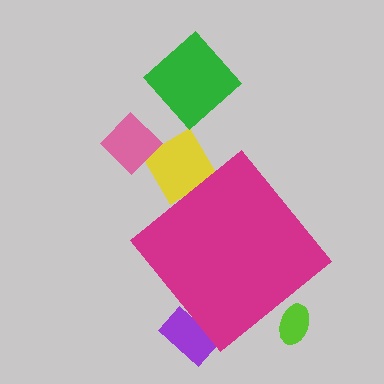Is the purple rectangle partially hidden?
Yes, the purple rectangle is partially hidden behind the magenta diamond.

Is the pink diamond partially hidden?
No, the pink diamond is fully visible.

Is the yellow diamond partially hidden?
Yes, the yellow diamond is partially hidden behind the magenta diamond.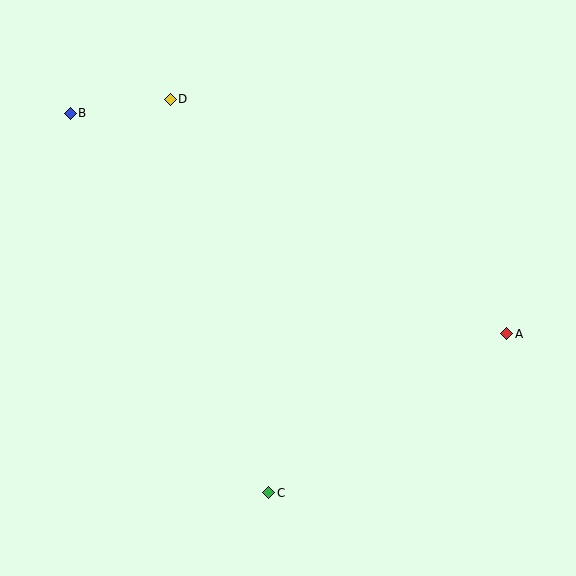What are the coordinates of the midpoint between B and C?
The midpoint between B and C is at (169, 303).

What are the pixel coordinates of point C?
Point C is at (269, 493).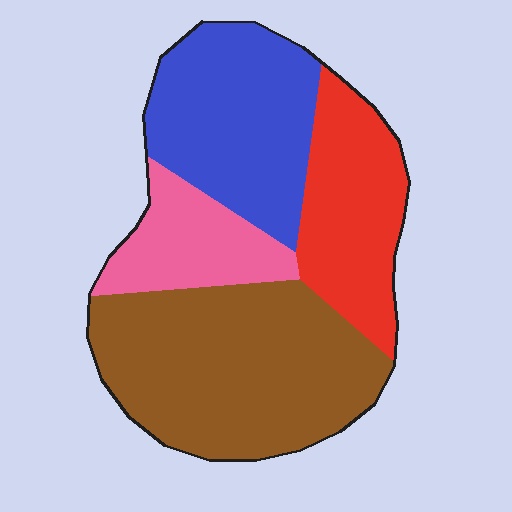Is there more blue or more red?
Blue.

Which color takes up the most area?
Brown, at roughly 40%.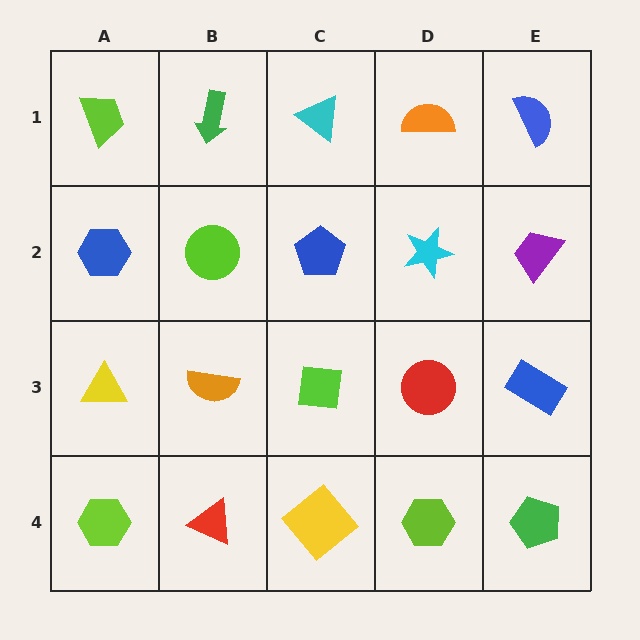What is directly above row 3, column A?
A blue hexagon.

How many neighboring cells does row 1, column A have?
2.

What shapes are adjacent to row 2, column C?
A cyan triangle (row 1, column C), a lime square (row 3, column C), a lime circle (row 2, column B), a cyan star (row 2, column D).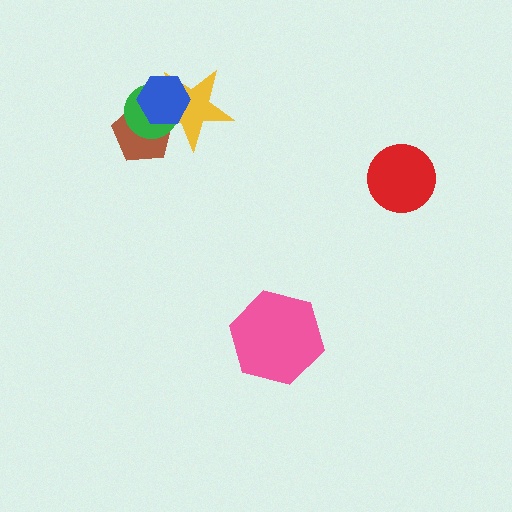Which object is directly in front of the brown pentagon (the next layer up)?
The green circle is directly in front of the brown pentagon.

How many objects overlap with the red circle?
0 objects overlap with the red circle.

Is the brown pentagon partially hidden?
Yes, it is partially covered by another shape.